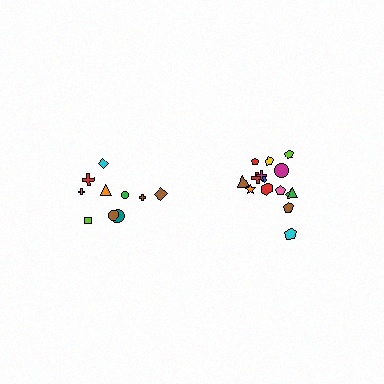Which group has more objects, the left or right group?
The right group.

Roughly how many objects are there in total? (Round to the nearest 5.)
Roughly 25 objects in total.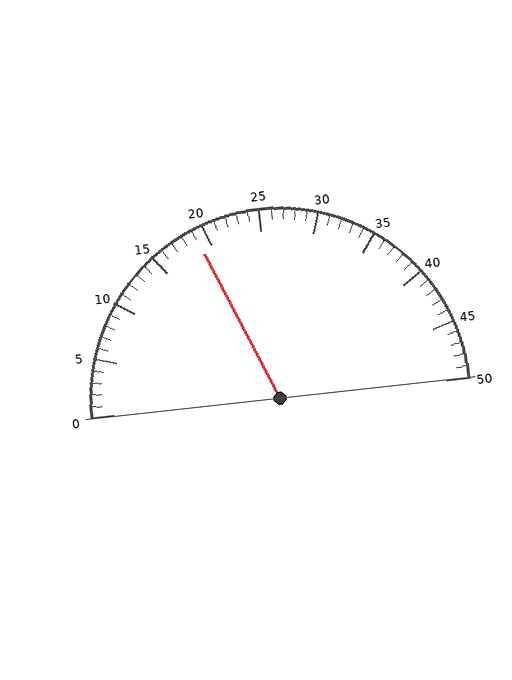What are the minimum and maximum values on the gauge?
The gauge ranges from 0 to 50.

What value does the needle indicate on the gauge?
The needle indicates approximately 19.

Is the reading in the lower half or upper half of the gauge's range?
The reading is in the lower half of the range (0 to 50).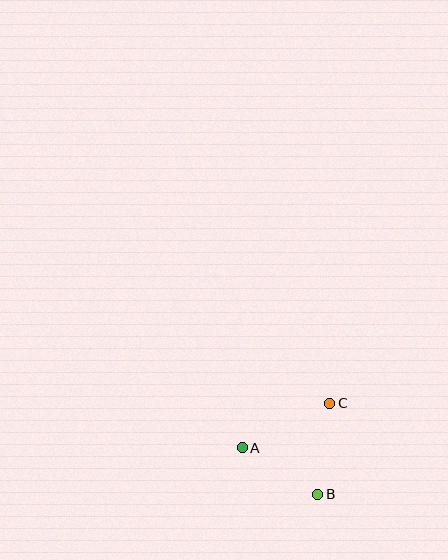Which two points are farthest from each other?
Points A and C are farthest from each other.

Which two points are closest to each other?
Points A and B are closest to each other.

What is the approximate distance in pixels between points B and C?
The distance between B and C is approximately 92 pixels.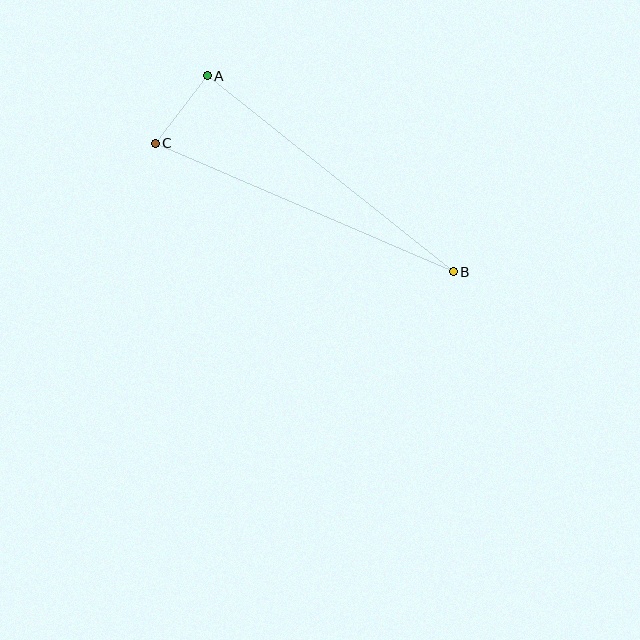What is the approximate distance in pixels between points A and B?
The distance between A and B is approximately 315 pixels.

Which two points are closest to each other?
Points A and C are closest to each other.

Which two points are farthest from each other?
Points B and C are farthest from each other.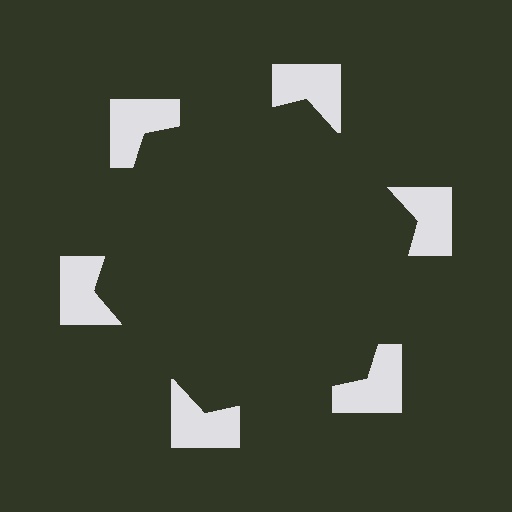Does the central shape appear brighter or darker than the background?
It typically appears slightly darker than the background, even though no actual brightness change is drawn.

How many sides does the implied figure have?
6 sides.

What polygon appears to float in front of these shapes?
An illusory hexagon — its edges are inferred from the aligned wedge cuts in the notched squares, not physically drawn.